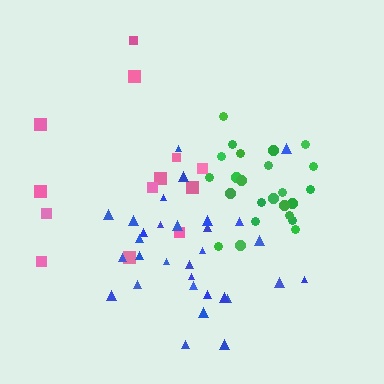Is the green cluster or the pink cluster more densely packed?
Green.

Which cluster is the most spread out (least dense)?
Pink.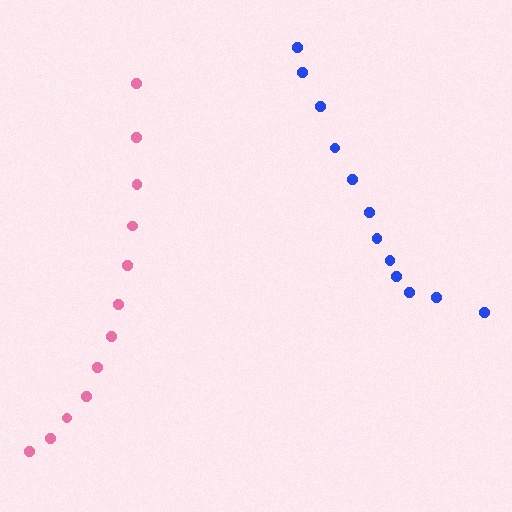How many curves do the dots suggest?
There are 2 distinct paths.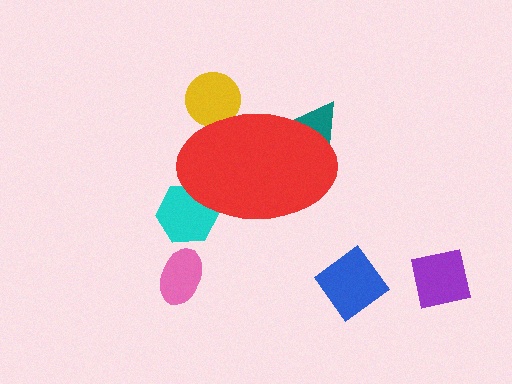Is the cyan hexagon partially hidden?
Yes, the cyan hexagon is partially hidden behind the red ellipse.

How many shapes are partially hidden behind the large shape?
3 shapes are partially hidden.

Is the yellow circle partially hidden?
Yes, the yellow circle is partially hidden behind the red ellipse.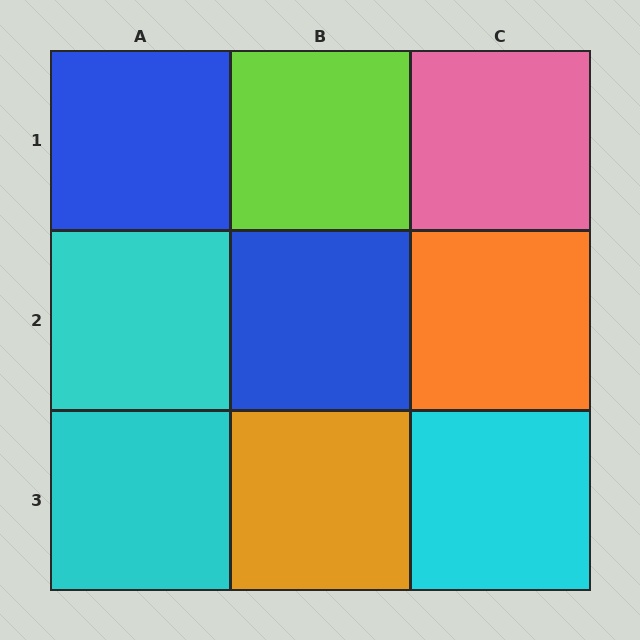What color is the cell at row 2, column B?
Blue.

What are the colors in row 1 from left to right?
Blue, lime, pink.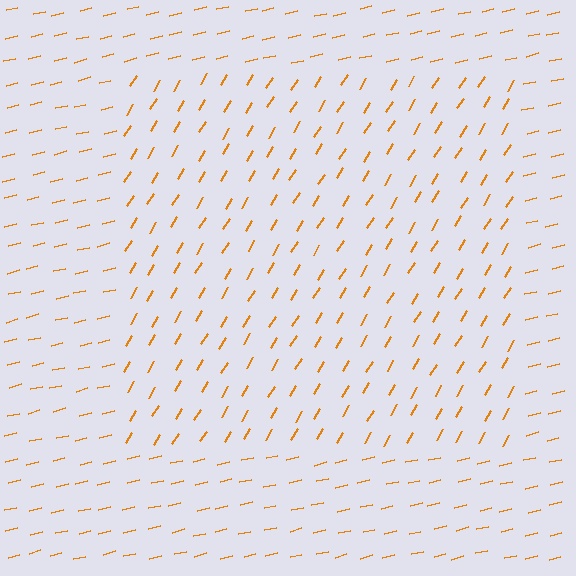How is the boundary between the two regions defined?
The boundary is defined purely by a change in line orientation (approximately 45 degrees difference). All lines are the same color and thickness.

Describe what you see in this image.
The image is filled with small orange line segments. A rectangle region in the image has lines oriented differently from the surrounding lines, creating a visible texture boundary.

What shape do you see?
I see a rectangle.